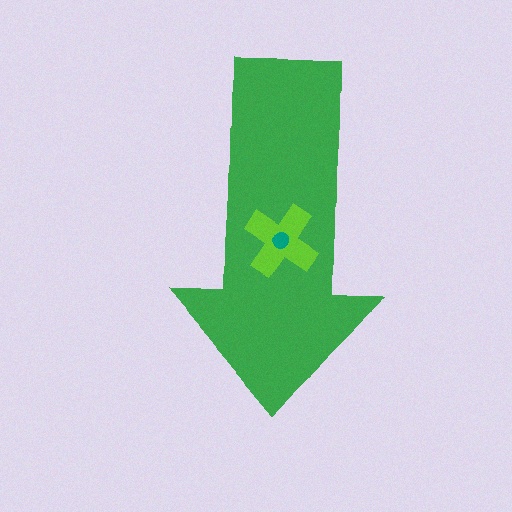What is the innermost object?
The teal circle.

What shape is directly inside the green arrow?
The lime cross.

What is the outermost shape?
The green arrow.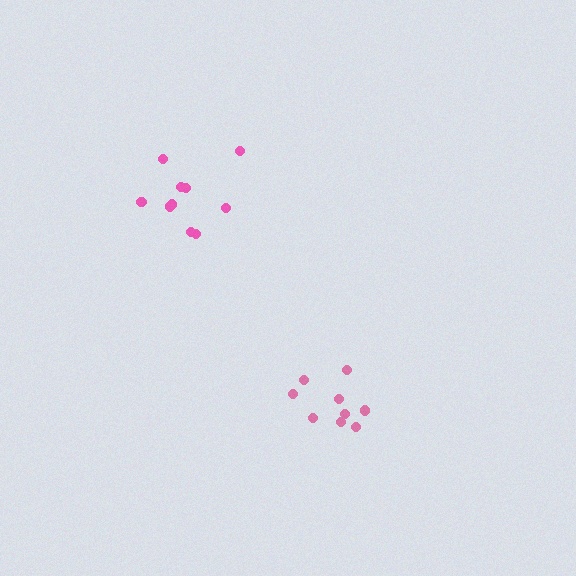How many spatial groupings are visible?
There are 2 spatial groupings.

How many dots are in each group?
Group 1: 9 dots, Group 2: 10 dots (19 total).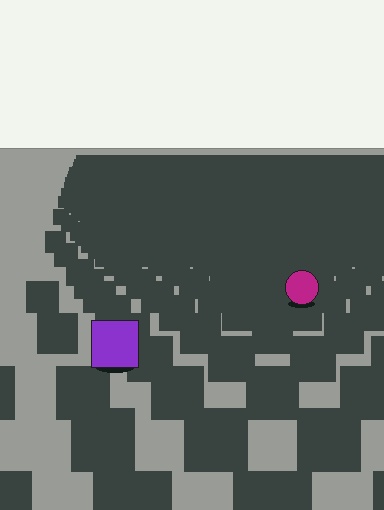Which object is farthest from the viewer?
The magenta circle is farthest from the viewer. It appears smaller and the ground texture around it is denser.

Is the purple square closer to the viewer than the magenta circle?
Yes. The purple square is closer — you can tell from the texture gradient: the ground texture is coarser near it.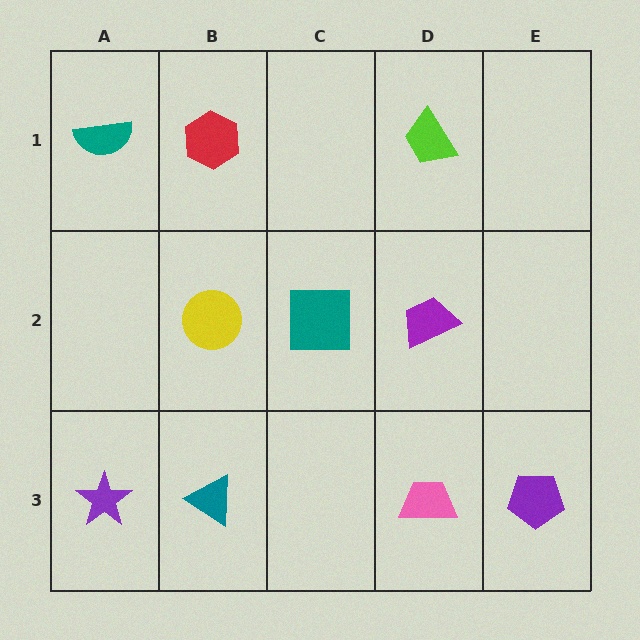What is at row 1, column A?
A teal semicircle.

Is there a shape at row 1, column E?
No, that cell is empty.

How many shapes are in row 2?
3 shapes.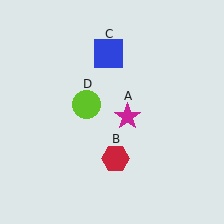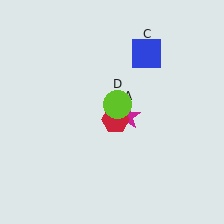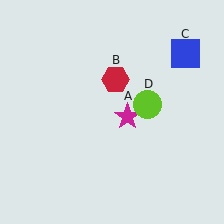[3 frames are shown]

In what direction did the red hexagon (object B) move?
The red hexagon (object B) moved up.